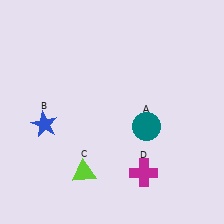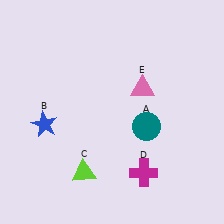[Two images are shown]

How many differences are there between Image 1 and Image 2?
There is 1 difference between the two images.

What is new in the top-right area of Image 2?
A pink triangle (E) was added in the top-right area of Image 2.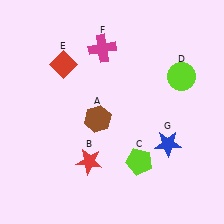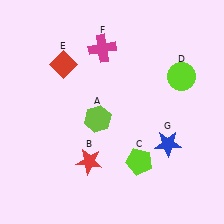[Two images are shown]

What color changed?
The hexagon (A) changed from brown in Image 1 to lime in Image 2.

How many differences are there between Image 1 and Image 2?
There is 1 difference between the two images.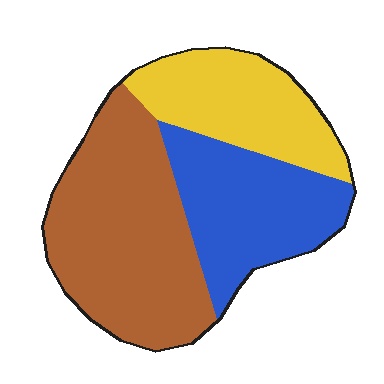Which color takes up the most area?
Brown, at roughly 45%.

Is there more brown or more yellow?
Brown.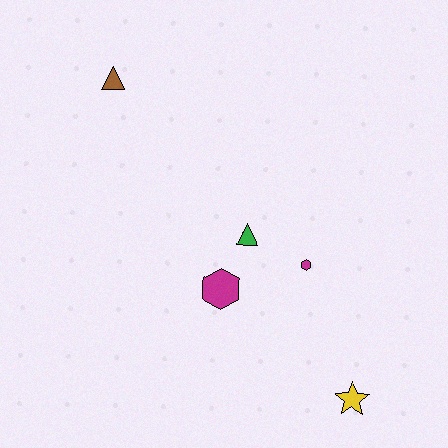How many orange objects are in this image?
There are no orange objects.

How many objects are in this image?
There are 5 objects.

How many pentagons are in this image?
There are no pentagons.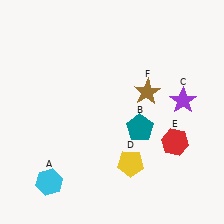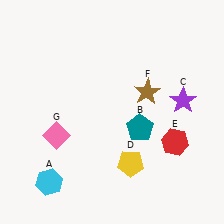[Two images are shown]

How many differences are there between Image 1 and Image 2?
There is 1 difference between the two images.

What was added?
A pink diamond (G) was added in Image 2.